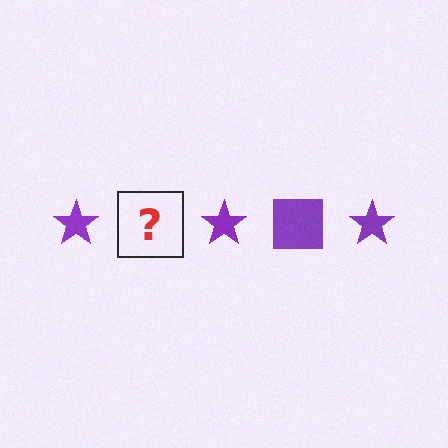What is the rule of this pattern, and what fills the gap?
The rule is that the pattern cycles through star, square shapes in purple. The gap should be filled with a purple square.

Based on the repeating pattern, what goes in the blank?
The blank should be a purple square.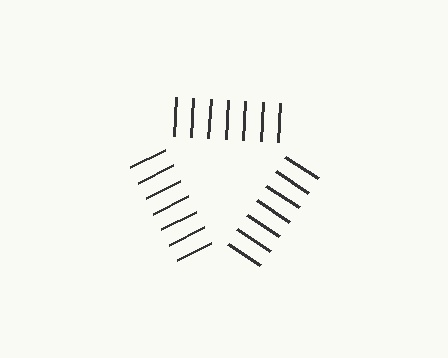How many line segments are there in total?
21 — 7 along each of the 3 edges.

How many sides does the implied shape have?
3 sides — the line-ends trace a triangle.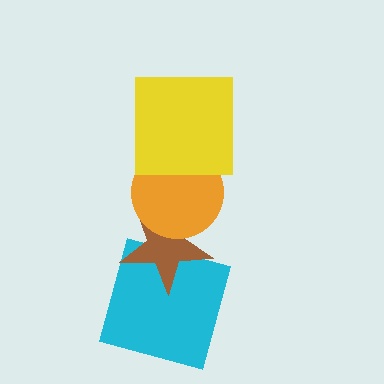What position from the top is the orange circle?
The orange circle is 2nd from the top.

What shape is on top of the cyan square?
The brown star is on top of the cyan square.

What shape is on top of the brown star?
The orange circle is on top of the brown star.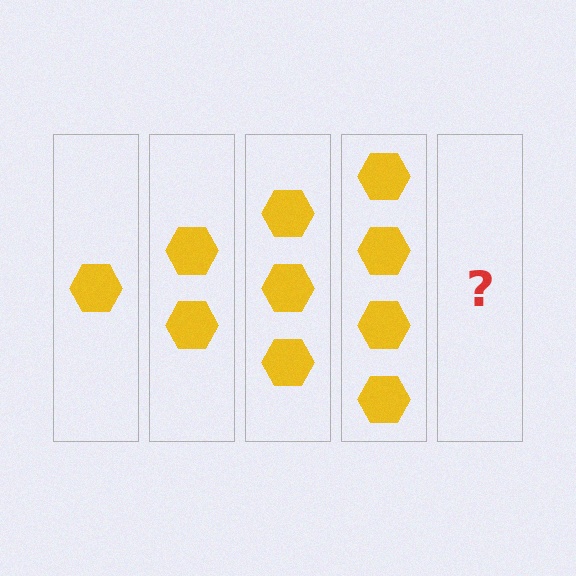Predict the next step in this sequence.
The next step is 5 hexagons.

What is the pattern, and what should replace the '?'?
The pattern is that each step adds one more hexagon. The '?' should be 5 hexagons.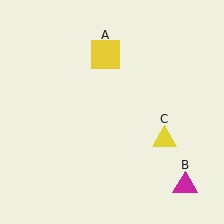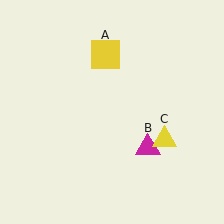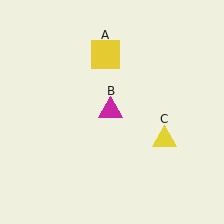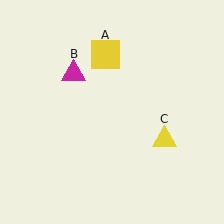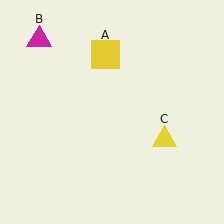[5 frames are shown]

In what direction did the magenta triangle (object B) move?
The magenta triangle (object B) moved up and to the left.